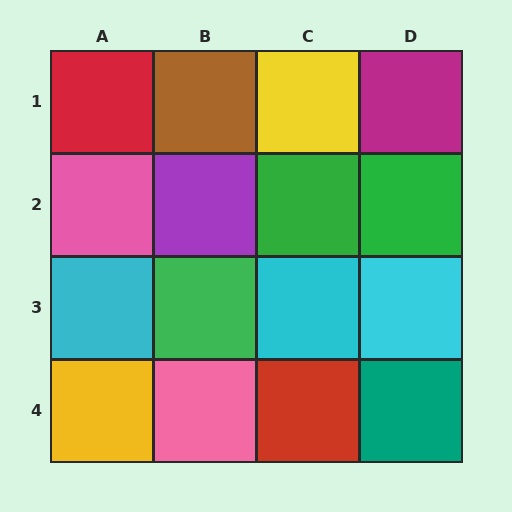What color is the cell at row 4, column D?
Teal.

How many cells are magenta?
1 cell is magenta.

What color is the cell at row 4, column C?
Red.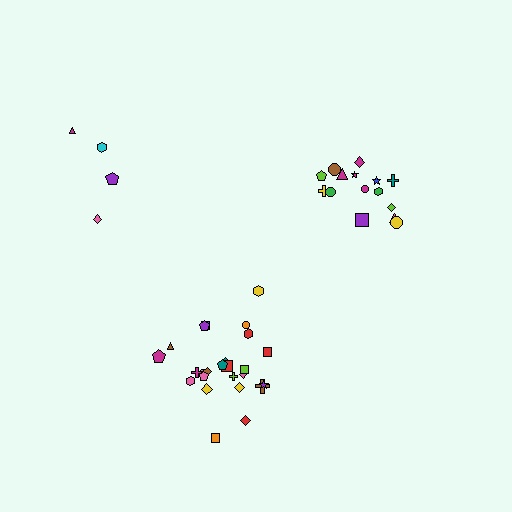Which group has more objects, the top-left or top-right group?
The top-right group.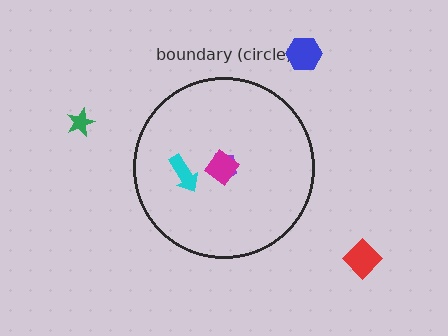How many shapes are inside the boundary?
3 inside, 3 outside.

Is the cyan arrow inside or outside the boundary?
Inside.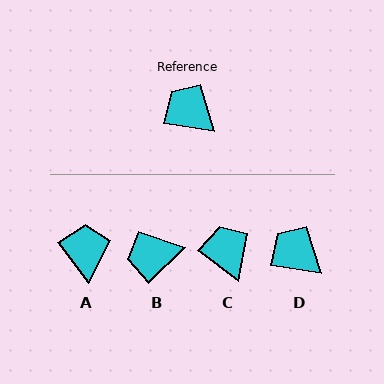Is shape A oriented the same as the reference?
No, it is off by about 44 degrees.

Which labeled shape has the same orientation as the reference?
D.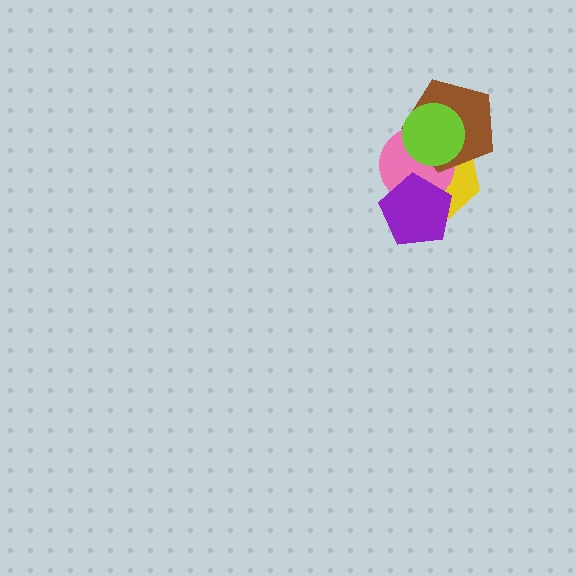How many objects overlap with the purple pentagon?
2 objects overlap with the purple pentagon.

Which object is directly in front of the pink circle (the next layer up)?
The brown pentagon is directly in front of the pink circle.